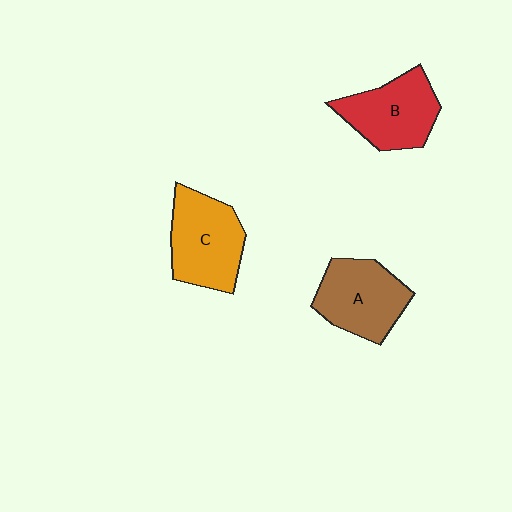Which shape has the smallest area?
Shape B (red).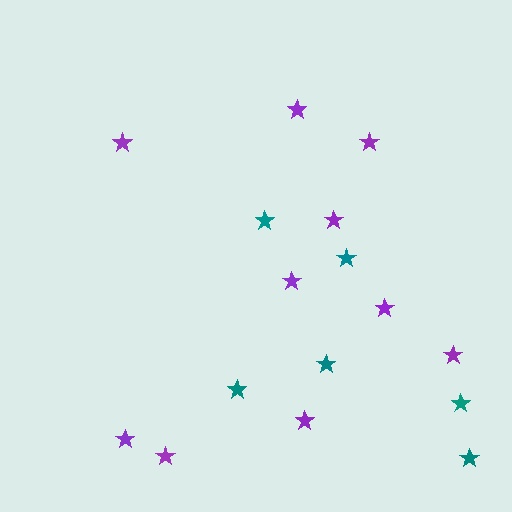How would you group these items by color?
There are 2 groups: one group of teal stars (6) and one group of purple stars (10).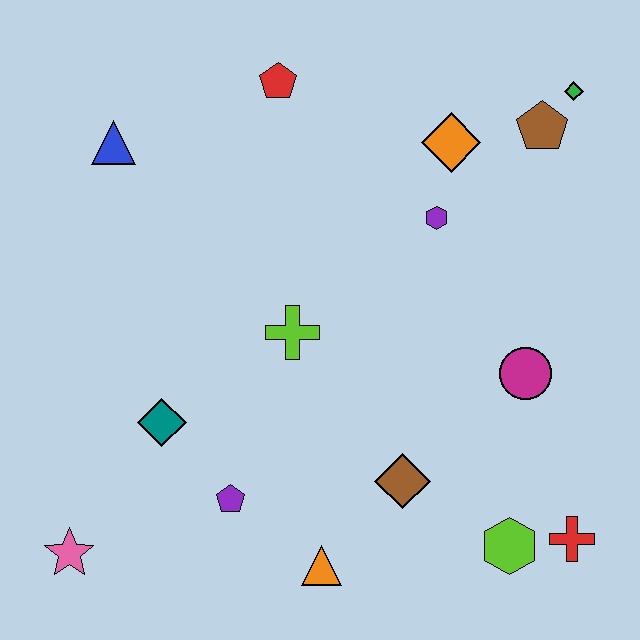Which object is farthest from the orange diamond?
The pink star is farthest from the orange diamond.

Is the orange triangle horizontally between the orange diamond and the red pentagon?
Yes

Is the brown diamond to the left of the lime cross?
No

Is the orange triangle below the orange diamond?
Yes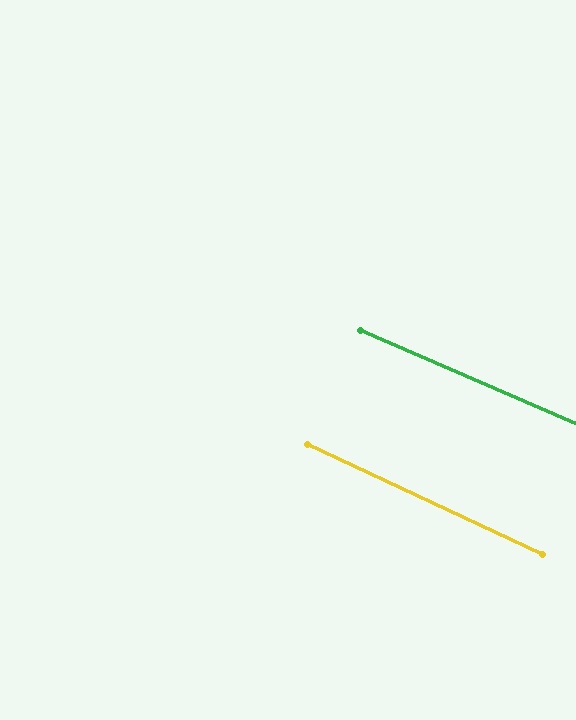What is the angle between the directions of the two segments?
Approximately 2 degrees.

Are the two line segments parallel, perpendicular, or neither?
Parallel — their directions differ by only 1.9°.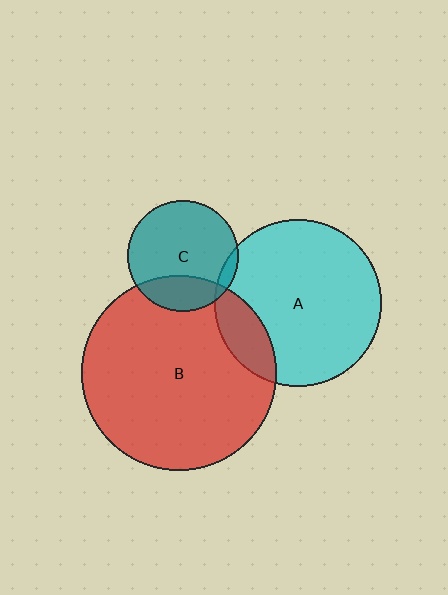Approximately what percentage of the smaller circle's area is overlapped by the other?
Approximately 15%.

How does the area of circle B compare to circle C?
Approximately 3.1 times.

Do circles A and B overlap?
Yes.